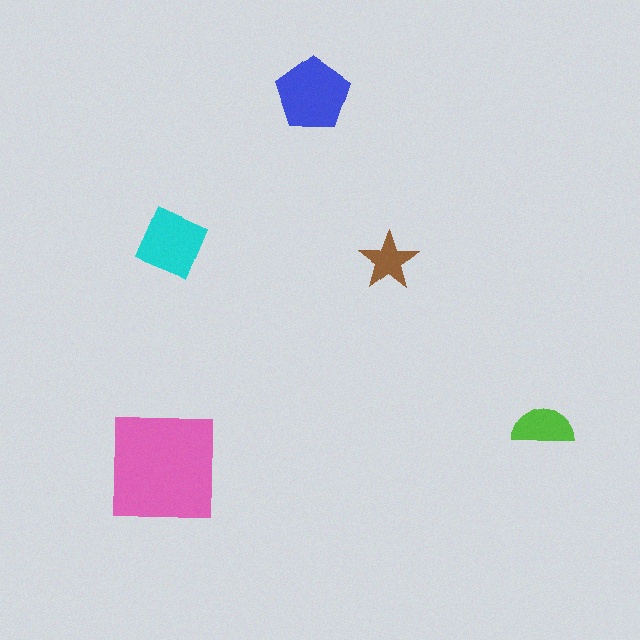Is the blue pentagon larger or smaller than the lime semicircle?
Larger.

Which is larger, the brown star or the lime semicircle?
The lime semicircle.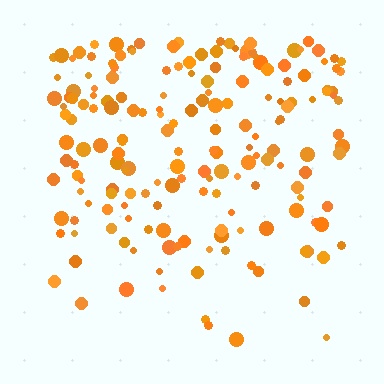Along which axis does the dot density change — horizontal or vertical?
Vertical.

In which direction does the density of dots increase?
From bottom to top, with the top side densest.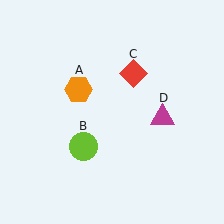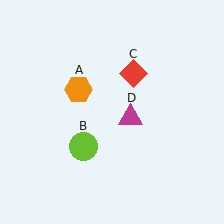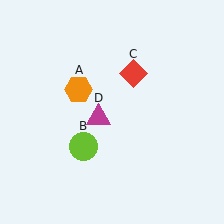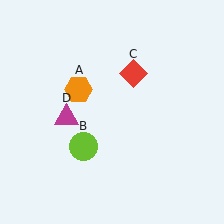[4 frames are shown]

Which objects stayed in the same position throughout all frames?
Orange hexagon (object A) and lime circle (object B) and red diamond (object C) remained stationary.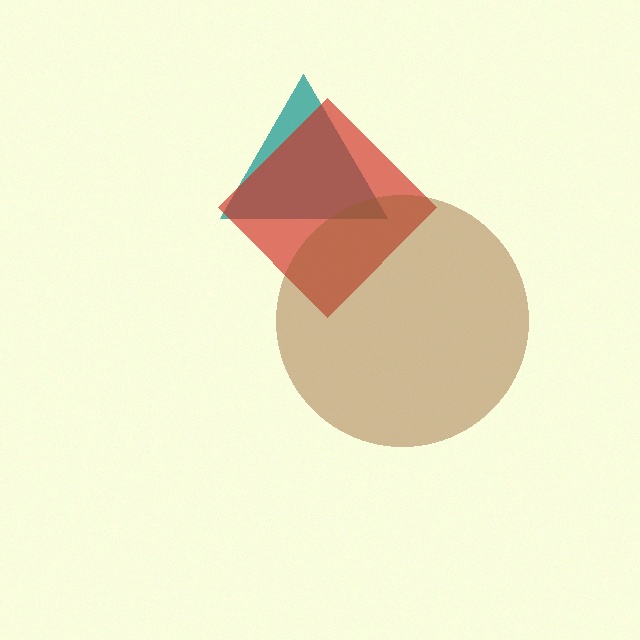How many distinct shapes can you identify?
There are 3 distinct shapes: a teal triangle, a red diamond, a brown circle.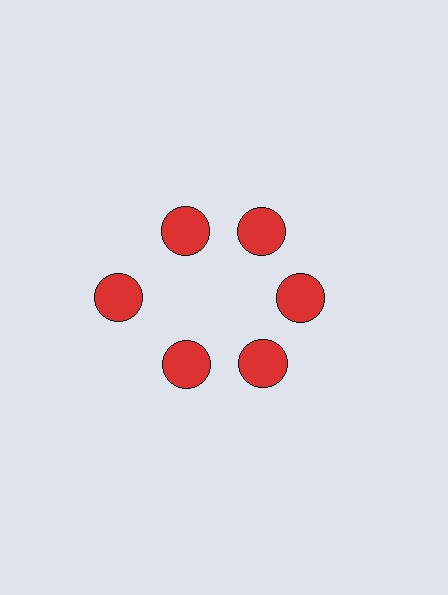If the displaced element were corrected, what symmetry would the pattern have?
It would have 6-fold rotational symmetry — the pattern would map onto itself every 60 degrees.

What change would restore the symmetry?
The symmetry would be restored by moving it inward, back onto the ring so that all 6 circles sit at equal angles and equal distance from the center.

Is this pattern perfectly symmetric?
No. The 6 red circles are arranged in a ring, but one element near the 9 o'clock position is pushed outward from the center, breaking the 6-fold rotational symmetry.